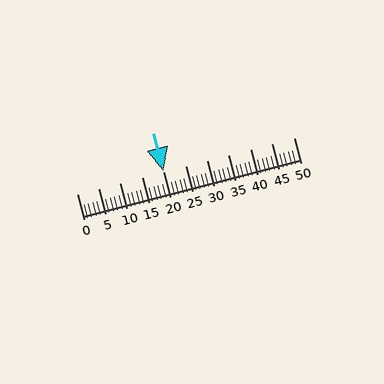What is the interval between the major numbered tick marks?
The major tick marks are spaced 5 units apart.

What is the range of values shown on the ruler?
The ruler shows values from 0 to 50.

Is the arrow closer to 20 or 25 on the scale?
The arrow is closer to 20.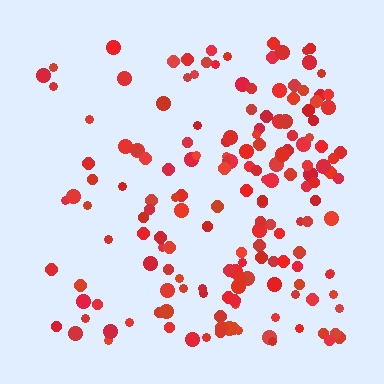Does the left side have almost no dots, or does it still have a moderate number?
Still a moderate number, just noticeably fewer than the right.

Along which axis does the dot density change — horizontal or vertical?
Horizontal.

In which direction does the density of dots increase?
From left to right, with the right side densest.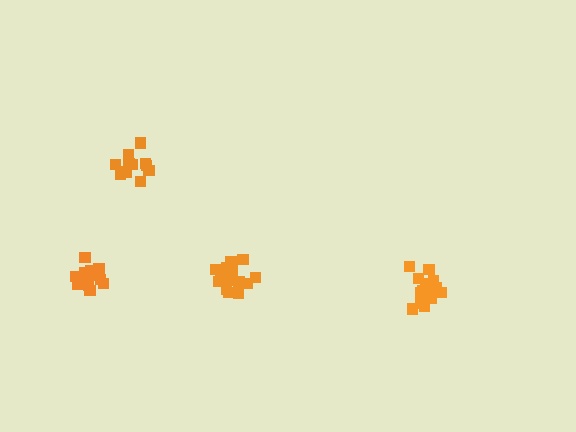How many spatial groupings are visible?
There are 4 spatial groupings.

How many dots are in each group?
Group 1: 14 dots, Group 2: 20 dots, Group 3: 14 dots, Group 4: 19 dots (67 total).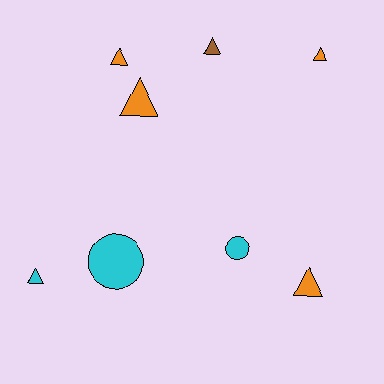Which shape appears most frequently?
Triangle, with 6 objects.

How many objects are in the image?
There are 8 objects.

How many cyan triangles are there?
There is 1 cyan triangle.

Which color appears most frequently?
Orange, with 4 objects.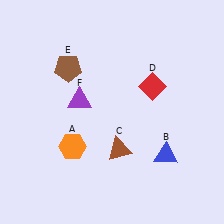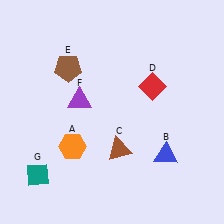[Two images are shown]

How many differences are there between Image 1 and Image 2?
There is 1 difference between the two images.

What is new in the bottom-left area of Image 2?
A teal diamond (G) was added in the bottom-left area of Image 2.